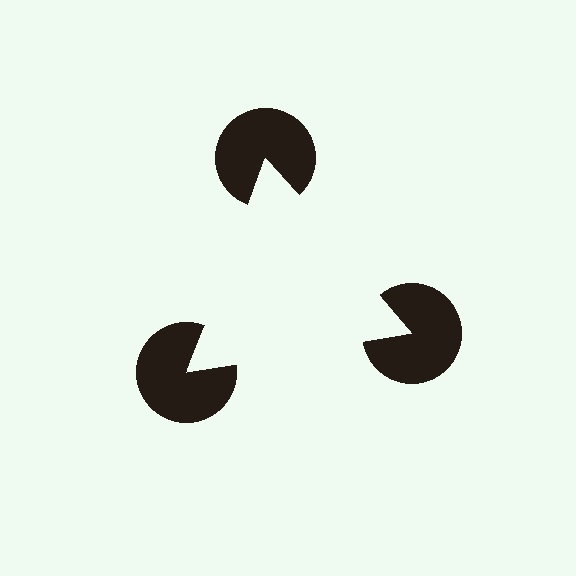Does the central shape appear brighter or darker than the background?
It typically appears slightly brighter than the background, even though no actual brightness change is drawn.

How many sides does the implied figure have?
3 sides.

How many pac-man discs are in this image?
There are 3 — one at each vertex of the illusory triangle.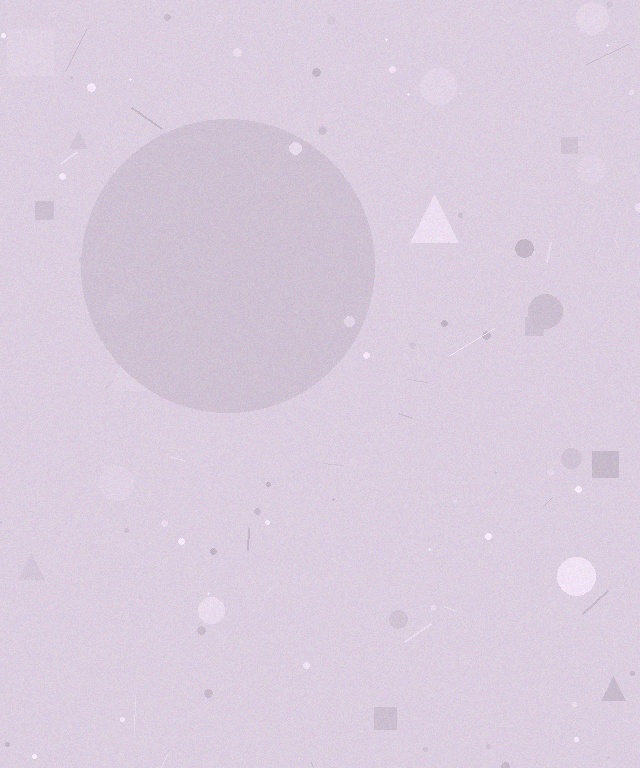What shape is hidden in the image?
A circle is hidden in the image.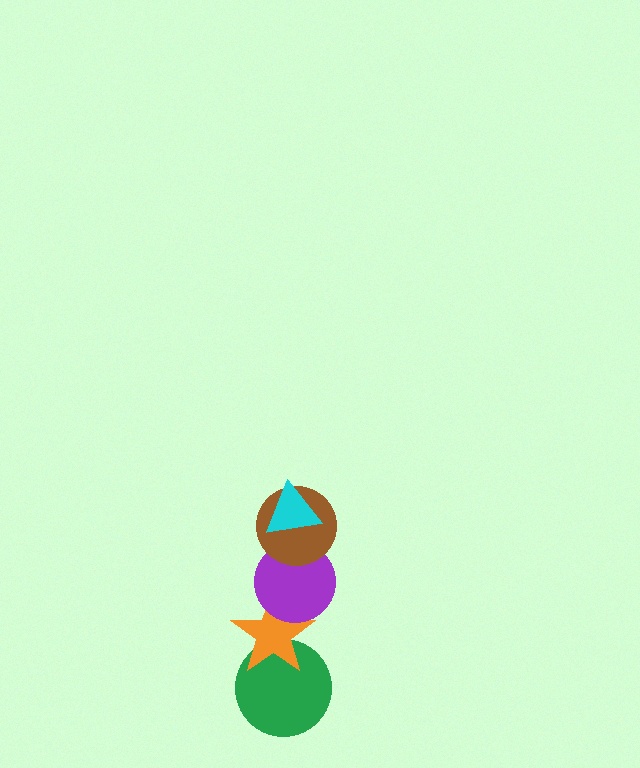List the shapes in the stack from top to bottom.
From top to bottom: the cyan triangle, the brown circle, the purple circle, the orange star, the green circle.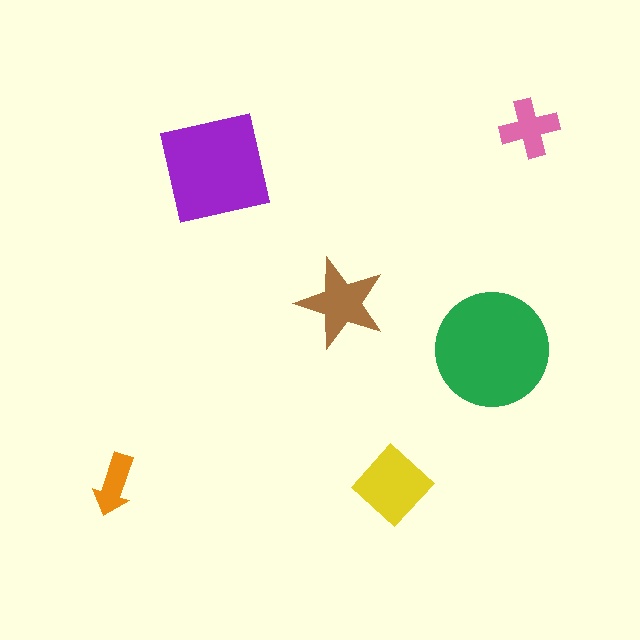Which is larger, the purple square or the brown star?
The purple square.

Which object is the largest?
The green circle.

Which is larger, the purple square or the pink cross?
The purple square.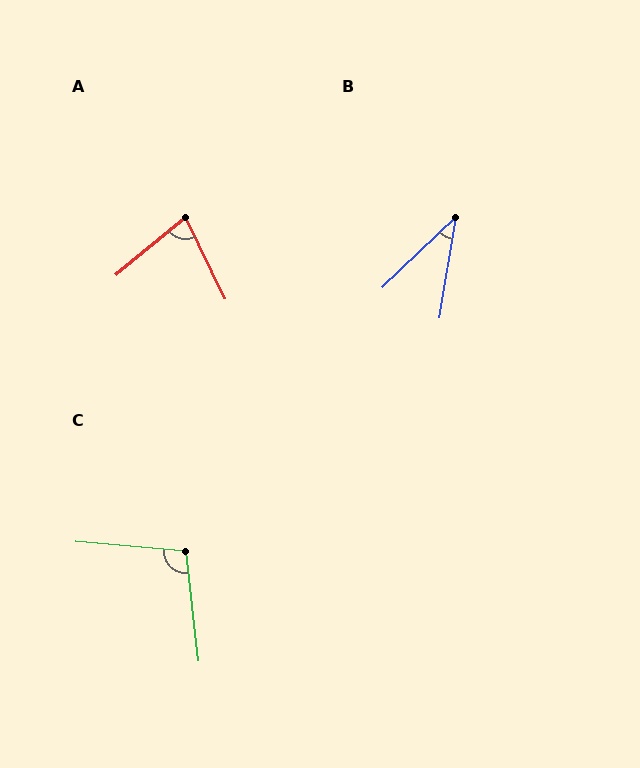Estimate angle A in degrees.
Approximately 76 degrees.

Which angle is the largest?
C, at approximately 101 degrees.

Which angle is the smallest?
B, at approximately 37 degrees.